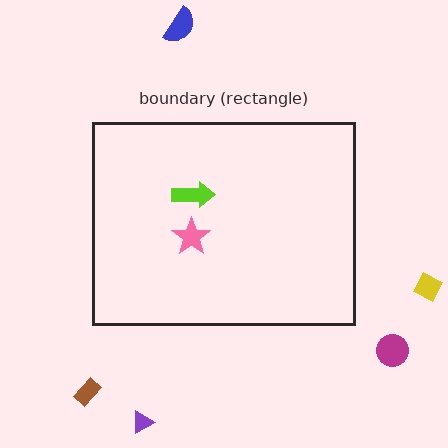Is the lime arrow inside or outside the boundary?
Inside.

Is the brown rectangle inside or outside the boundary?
Outside.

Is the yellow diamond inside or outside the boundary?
Outside.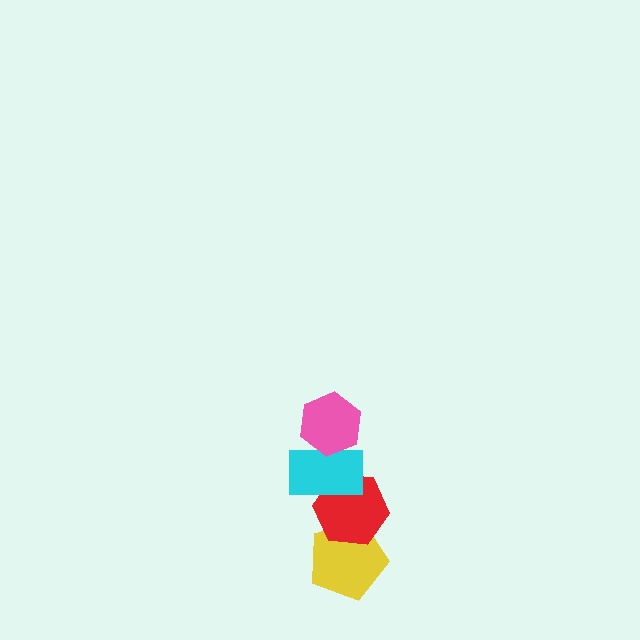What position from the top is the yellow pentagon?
The yellow pentagon is 4th from the top.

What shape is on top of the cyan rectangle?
The pink hexagon is on top of the cyan rectangle.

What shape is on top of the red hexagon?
The cyan rectangle is on top of the red hexagon.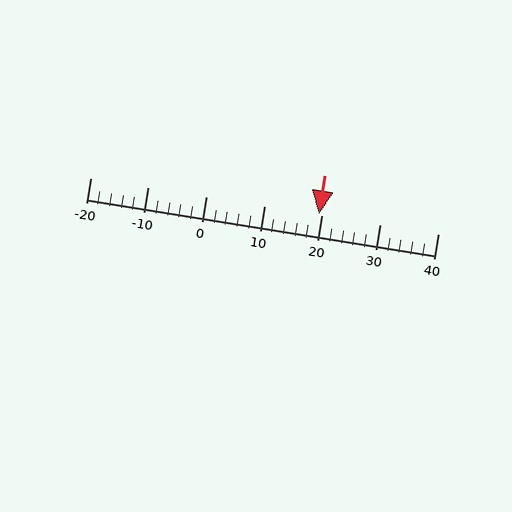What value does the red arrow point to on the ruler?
The red arrow points to approximately 20.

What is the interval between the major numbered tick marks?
The major tick marks are spaced 10 units apart.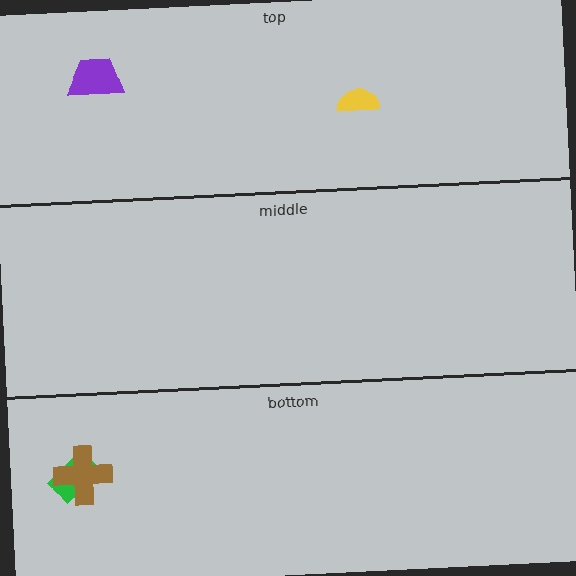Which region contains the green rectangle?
The bottom region.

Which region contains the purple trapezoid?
The top region.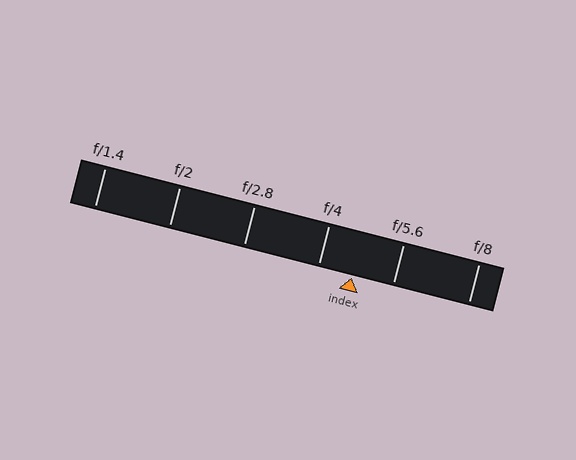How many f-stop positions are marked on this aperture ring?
There are 6 f-stop positions marked.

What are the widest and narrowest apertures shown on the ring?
The widest aperture shown is f/1.4 and the narrowest is f/8.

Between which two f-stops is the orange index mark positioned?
The index mark is between f/4 and f/5.6.